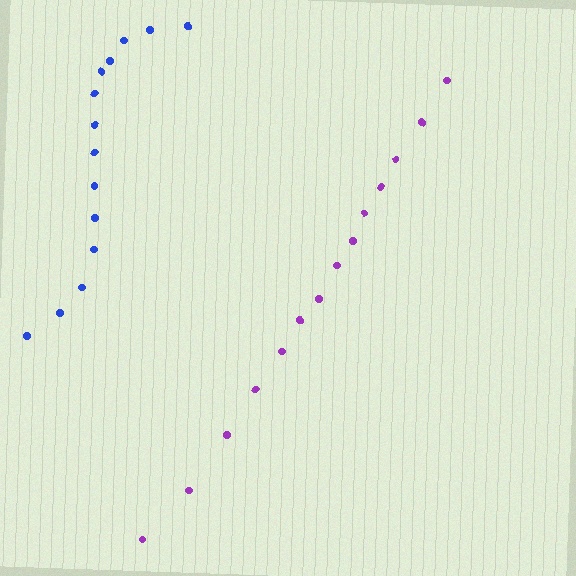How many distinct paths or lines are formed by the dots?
There are 2 distinct paths.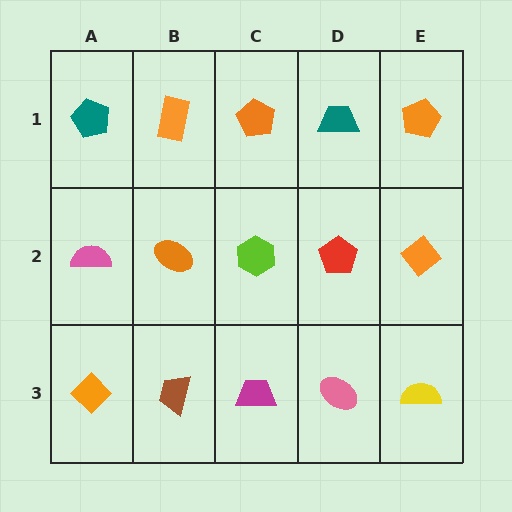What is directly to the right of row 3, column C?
A pink ellipse.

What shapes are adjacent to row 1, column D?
A red pentagon (row 2, column D), an orange pentagon (row 1, column C), an orange pentagon (row 1, column E).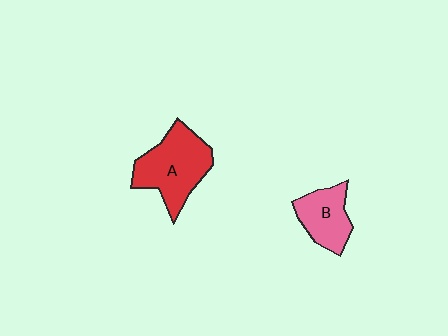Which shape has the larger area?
Shape A (red).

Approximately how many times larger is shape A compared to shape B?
Approximately 1.6 times.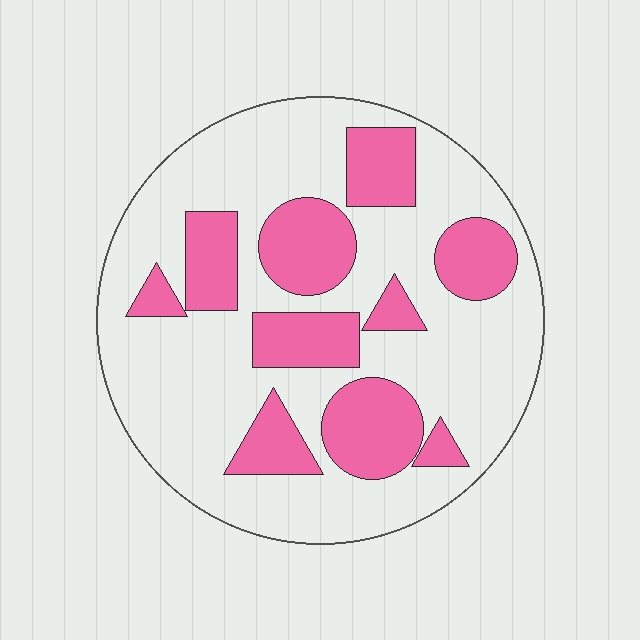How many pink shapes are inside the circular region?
10.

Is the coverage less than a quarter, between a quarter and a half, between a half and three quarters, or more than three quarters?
Between a quarter and a half.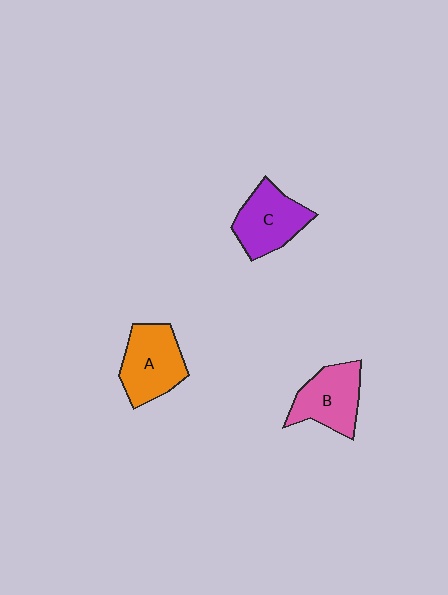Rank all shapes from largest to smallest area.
From largest to smallest: A (orange), C (purple), B (pink).